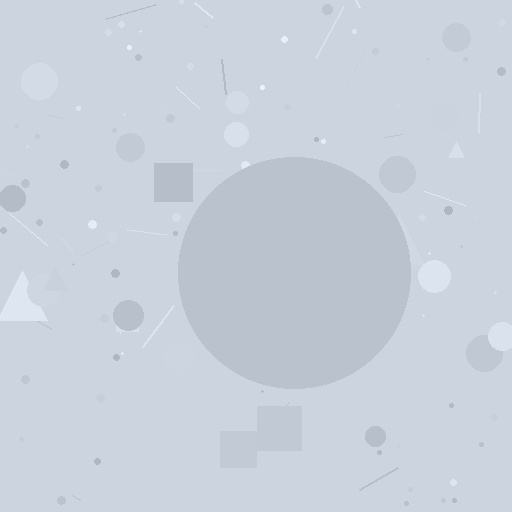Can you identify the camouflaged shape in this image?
The camouflaged shape is a circle.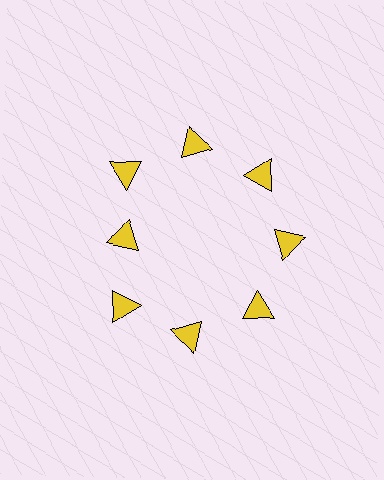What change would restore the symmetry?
The symmetry would be restored by moving it outward, back onto the ring so that all 8 triangles sit at equal angles and equal distance from the center.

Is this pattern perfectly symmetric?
No. The 8 yellow triangles are arranged in a ring, but one element near the 9 o'clock position is pulled inward toward the center, breaking the 8-fold rotational symmetry.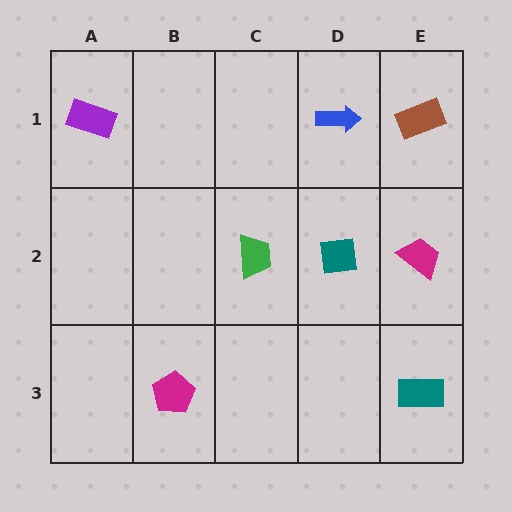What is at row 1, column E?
A brown rectangle.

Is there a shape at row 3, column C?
No, that cell is empty.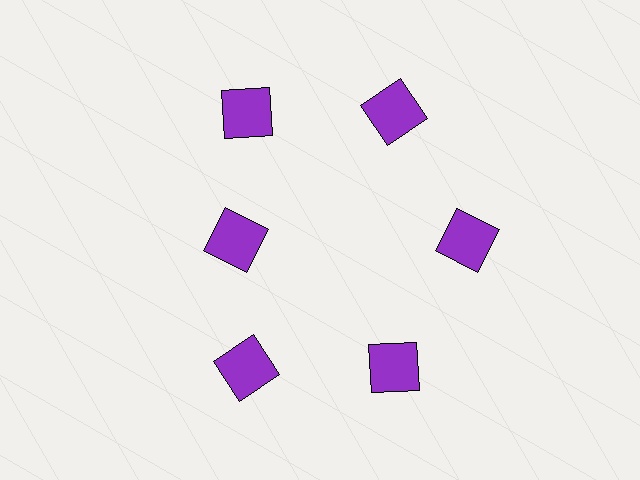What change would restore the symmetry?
The symmetry would be restored by moving it outward, back onto the ring so that all 6 squares sit at equal angles and equal distance from the center.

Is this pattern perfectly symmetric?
No. The 6 purple squares are arranged in a ring, but one element near the 9 o'clock position is pulled inward toward the center, breaking the 6-fold rotational symmetry.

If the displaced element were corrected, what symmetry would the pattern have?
It would have 6-fold rotational symmetry — the pattern would map onto itself every 60 degrees.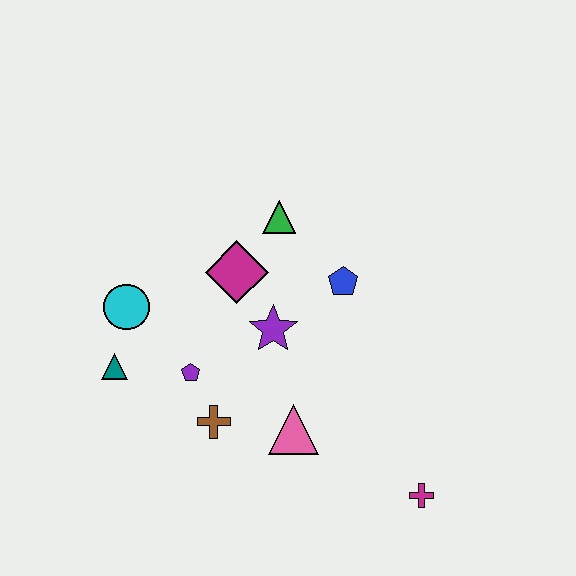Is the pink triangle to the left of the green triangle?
No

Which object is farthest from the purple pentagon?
The magenta cross is farthest from the purple pentagon.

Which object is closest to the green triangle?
The magenta diamond is closest to the green triangle.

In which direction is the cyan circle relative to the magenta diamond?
The cyan circle is to the left of the magenta diamond.